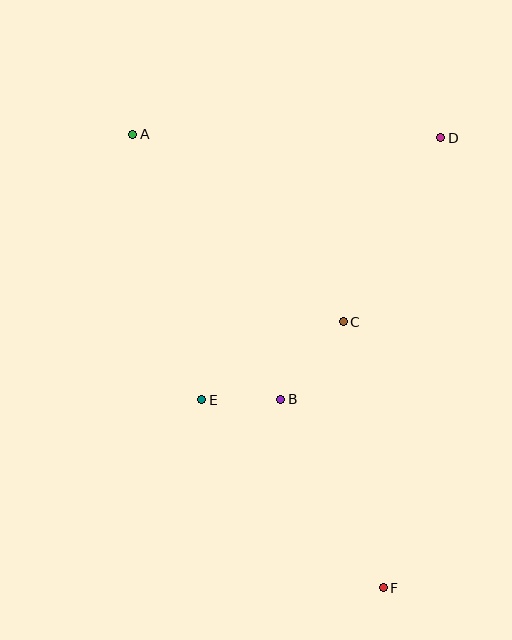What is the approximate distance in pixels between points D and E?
The distance between D and E is approximately 355 pixels.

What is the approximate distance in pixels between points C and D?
The distance between C and D is approximately 208 pixels.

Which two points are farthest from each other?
Points A and F are farthest from each other.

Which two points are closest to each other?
Points B and E are closest to each other.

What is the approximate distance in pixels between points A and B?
The distance between A and B is approximately 303 pixels.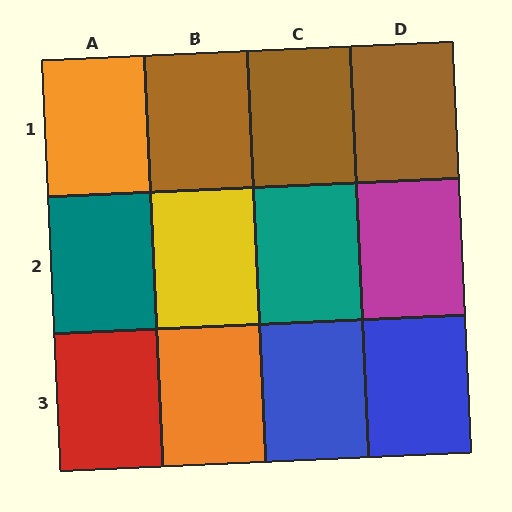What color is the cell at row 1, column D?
Brown.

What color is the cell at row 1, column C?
Brown.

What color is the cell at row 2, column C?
Teal.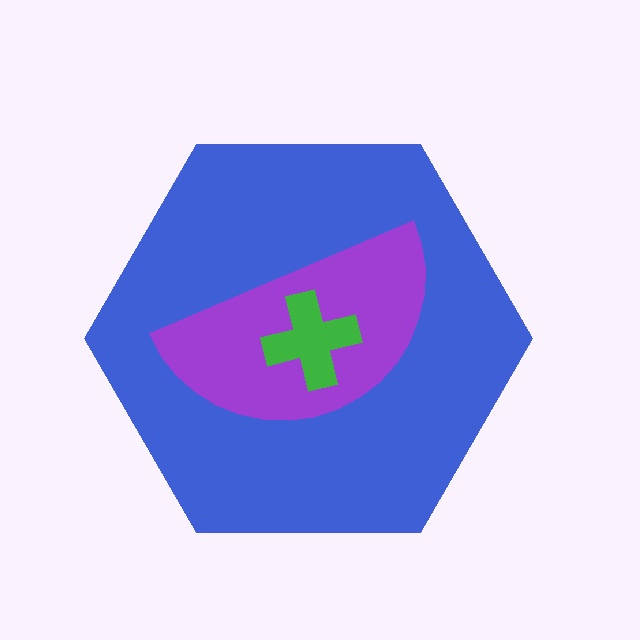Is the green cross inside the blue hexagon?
Yes.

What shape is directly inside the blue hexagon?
The purple semicircle.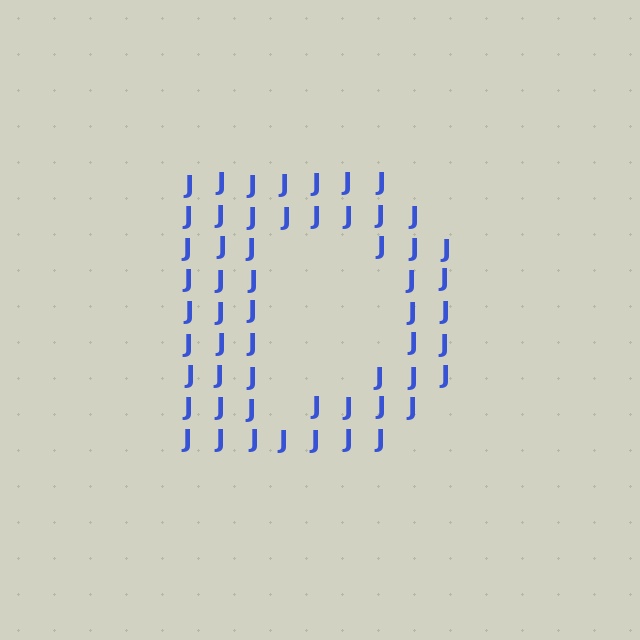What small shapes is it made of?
It is made of small letter J's.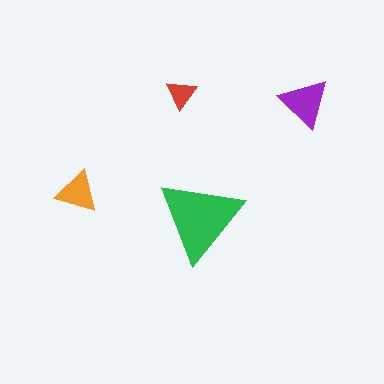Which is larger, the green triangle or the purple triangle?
The green one.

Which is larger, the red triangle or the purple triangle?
The purple one.